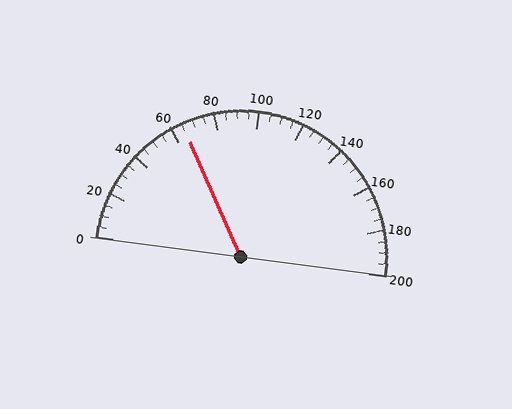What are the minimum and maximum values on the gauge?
The gauge ranges from 0 to 200.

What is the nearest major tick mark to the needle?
The nearest major tick mark is 60.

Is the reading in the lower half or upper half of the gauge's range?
The reading is in the lower half of the range (0 to 200).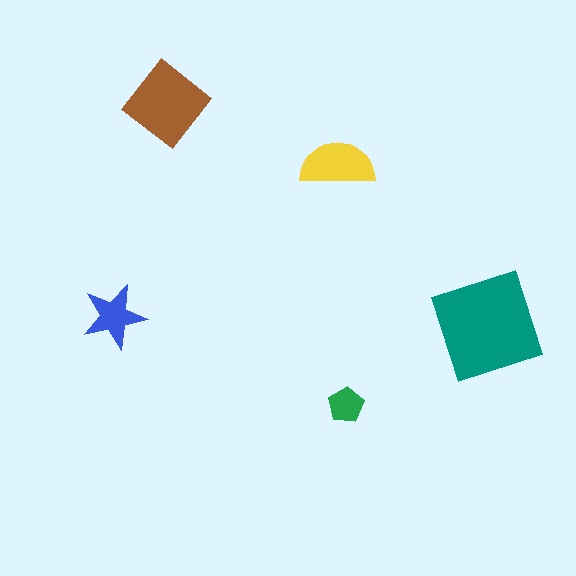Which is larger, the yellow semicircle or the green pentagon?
The yellow semicircle.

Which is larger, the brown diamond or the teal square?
The teal square.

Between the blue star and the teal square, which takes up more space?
The teal square.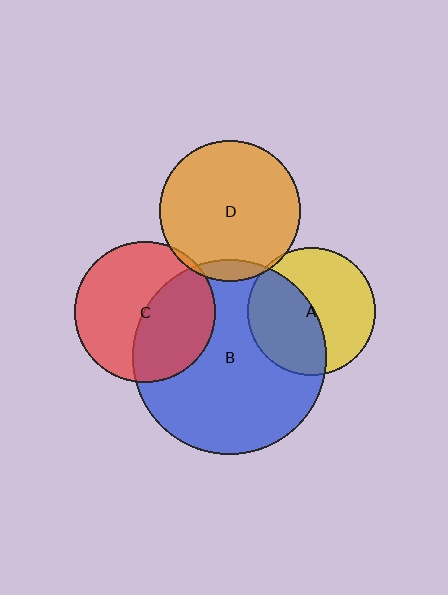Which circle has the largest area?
Circle B (blue).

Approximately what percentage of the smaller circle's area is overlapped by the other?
Approximately 45%.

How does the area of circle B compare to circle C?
Approximately 1.9 times.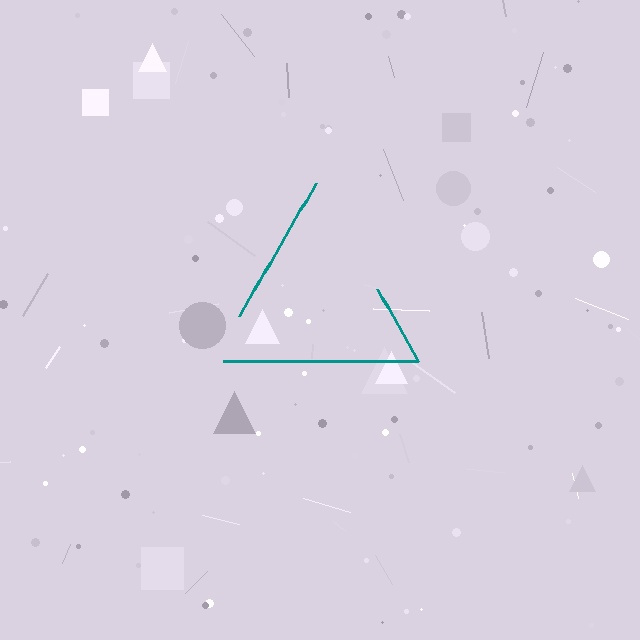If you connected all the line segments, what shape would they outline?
They would outline a triangle.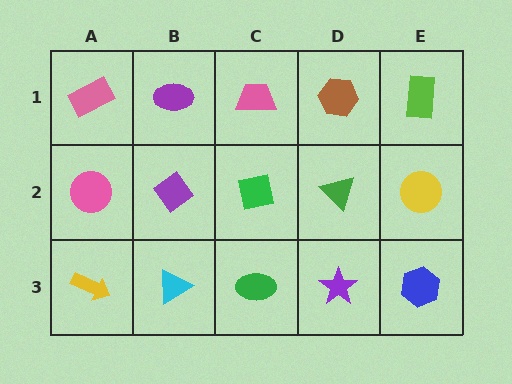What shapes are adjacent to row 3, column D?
A green triangle (row 2, column D), a green ellipse (row 3, column C), a blue hexagon (row 3, column E).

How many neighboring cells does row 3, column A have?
2.